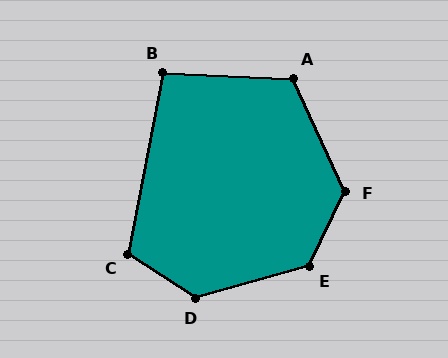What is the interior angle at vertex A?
Approximately 117 degrees (obtuse).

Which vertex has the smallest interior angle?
B, at approximately 98 degrees.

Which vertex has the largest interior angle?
D, at approximately 132 degrees.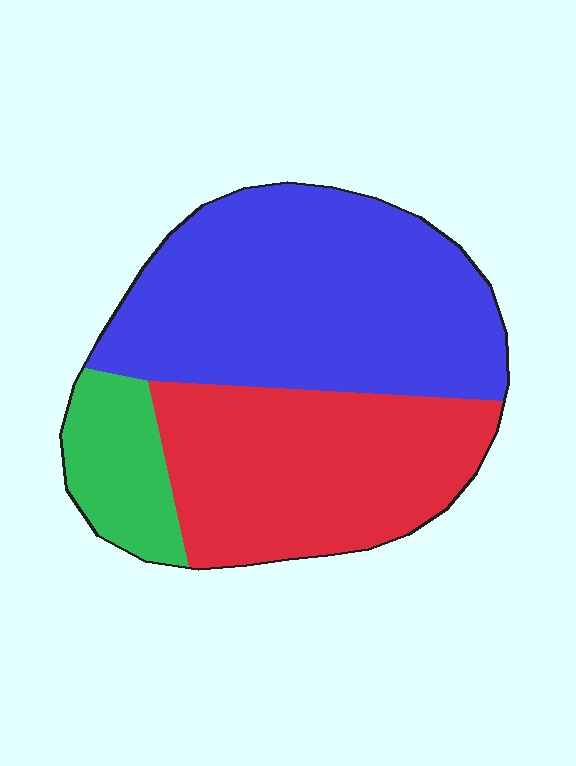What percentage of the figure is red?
Red takes up about three eighths (3/8) of the figure.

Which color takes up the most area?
Blue, at roughly 50%.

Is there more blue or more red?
Blue.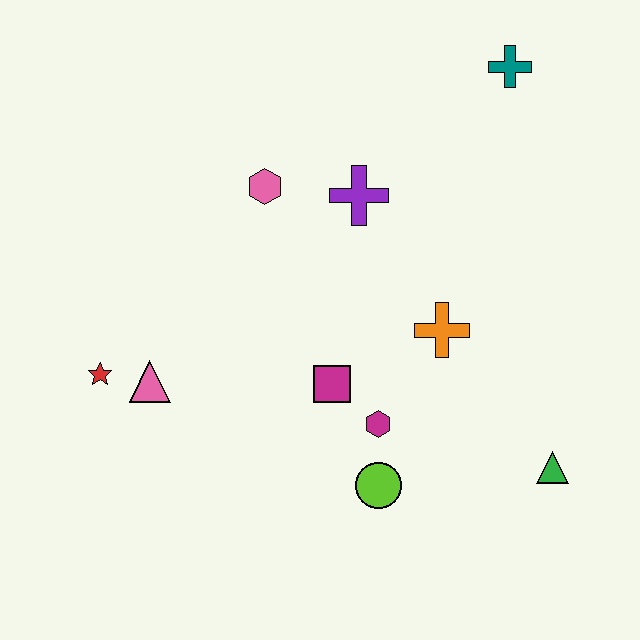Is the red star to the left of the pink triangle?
Yes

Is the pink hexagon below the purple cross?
No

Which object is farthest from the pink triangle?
The teal cross is farthest from the pink triangle.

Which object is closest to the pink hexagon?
The purple cross is closest to the pink hexagon.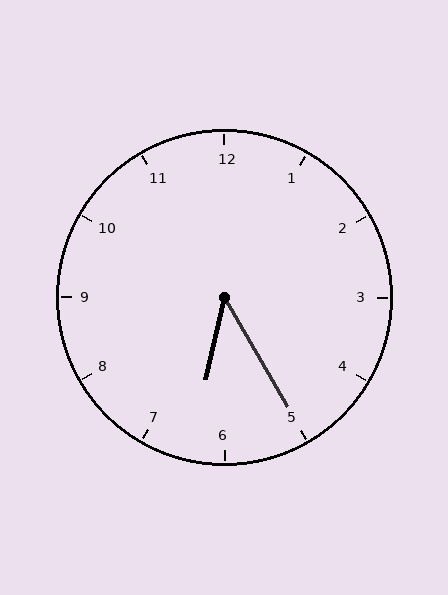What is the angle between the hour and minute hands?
Approximately 42 degrees.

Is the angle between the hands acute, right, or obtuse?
It is acute.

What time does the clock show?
6:25.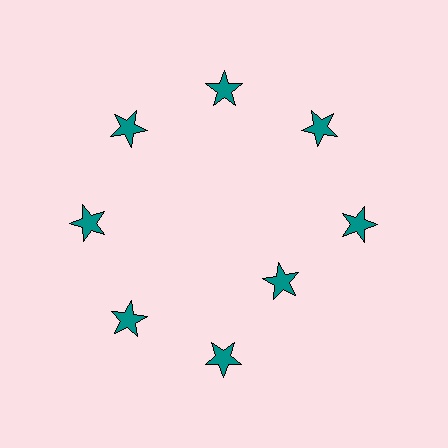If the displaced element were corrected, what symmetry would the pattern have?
It would have 8-fold rotational symmetry — the pattern would map onto itself every 45 degrees.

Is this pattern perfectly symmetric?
No. The 8 teal stars are arranged in a ring, but one element near the 4 o'clock position is pulled inward toward the center, breaking the 8-fold rotational symmetry.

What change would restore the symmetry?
The symmetry would be restored by moving it outward, back onto the ring so that all 8 stars sit at equal angles and equal distance from the center.